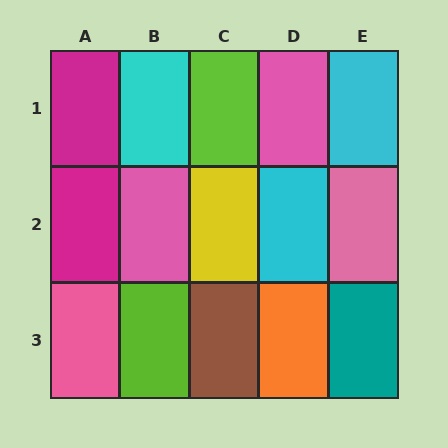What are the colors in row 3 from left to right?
Pink, lime, brown, orange, teal.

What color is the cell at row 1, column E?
Cyan.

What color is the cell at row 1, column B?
Cyan.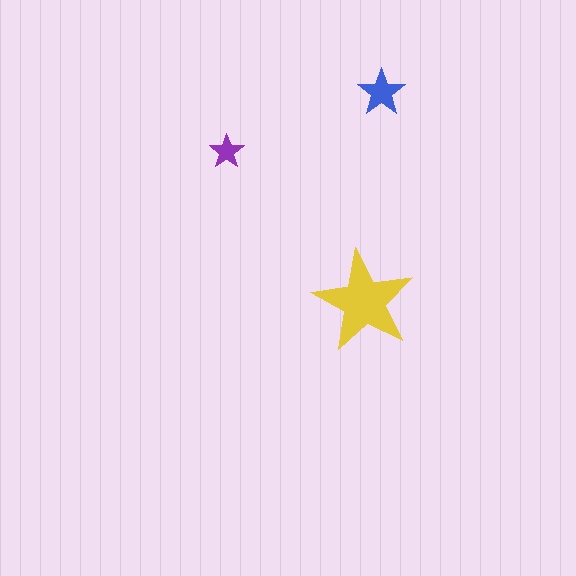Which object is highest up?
The blue star is topmost.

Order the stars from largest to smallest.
the yellow one, the blue one, the purple one.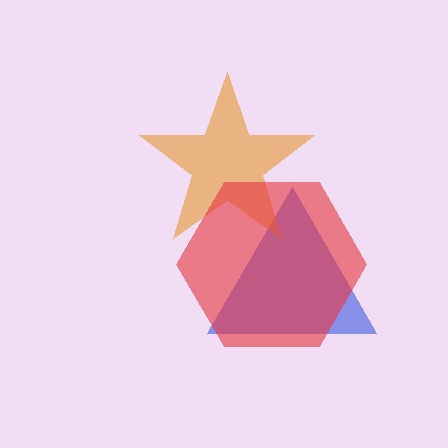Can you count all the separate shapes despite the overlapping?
Yes, there are 3 separate shapes.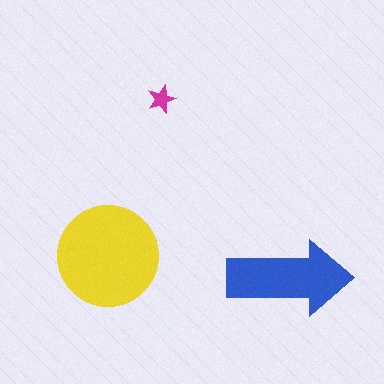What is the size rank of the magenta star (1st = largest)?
3rd.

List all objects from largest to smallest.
The yellow circle, the blue arrow, the magenta star.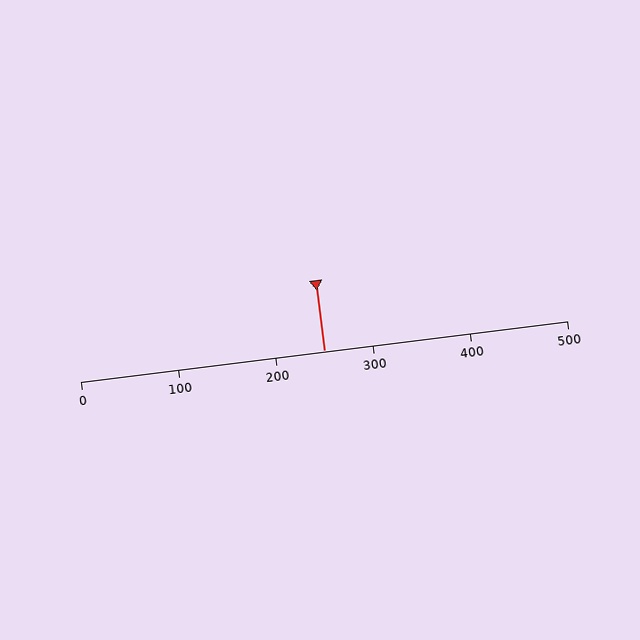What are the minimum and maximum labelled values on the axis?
The axis runs from 0 to 500.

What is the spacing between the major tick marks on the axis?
The major ticks are spaced 100 apart.